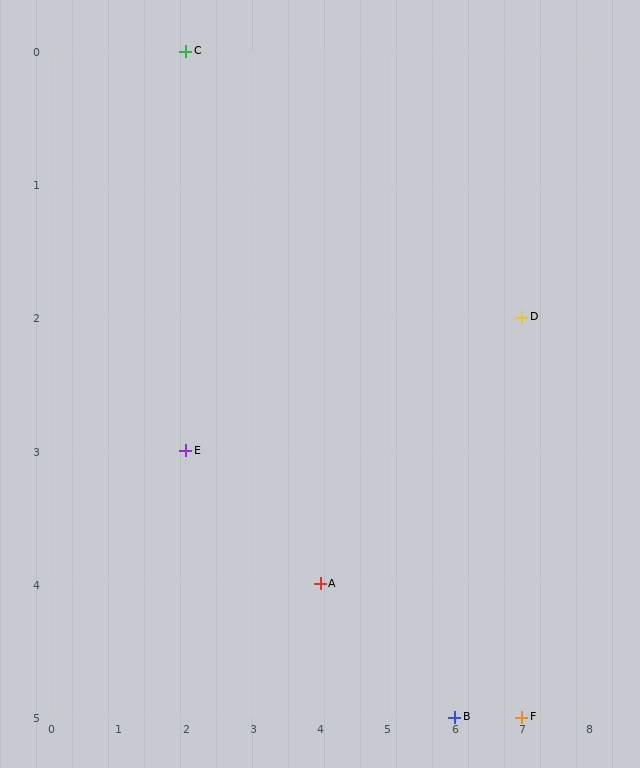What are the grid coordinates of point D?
Point D is at grid coordinates (7, 2).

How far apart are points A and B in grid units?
Points A and B are 2 columns and 1 row apart (about 2.2 grid units diagonally).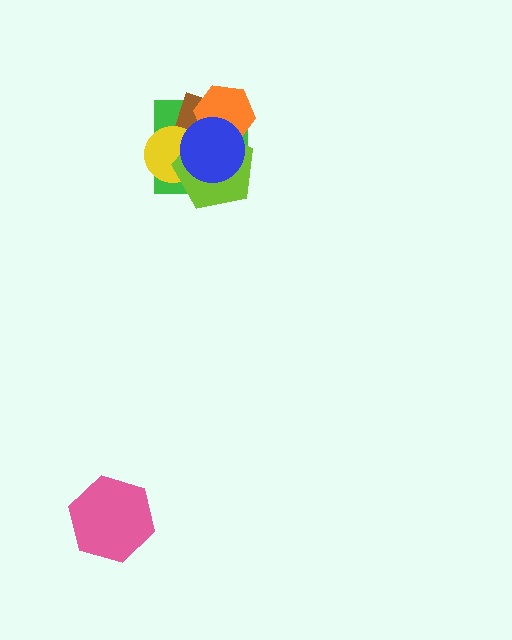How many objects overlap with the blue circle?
5 objects overlap with the blue circle.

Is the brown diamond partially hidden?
Yes, it is partially covered by another shape.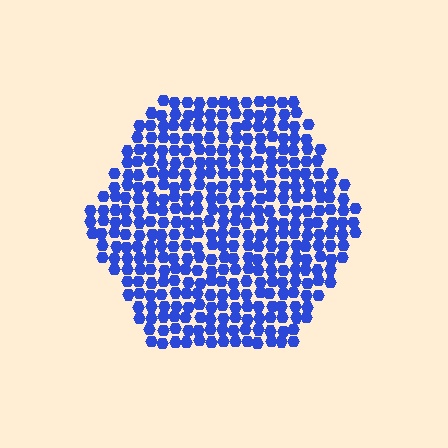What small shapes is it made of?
It is made of small hexagons.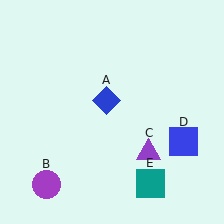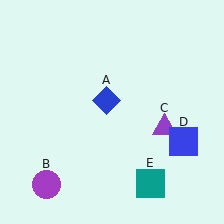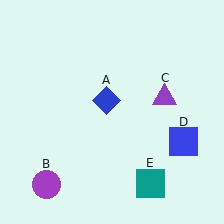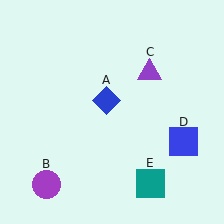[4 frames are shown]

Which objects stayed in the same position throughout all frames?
Blue diamond (object A) and purple circle (object B) and blue square (object D) and teal square (object E) remained stationary.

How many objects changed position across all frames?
1 object changed position: purple triangle (object C).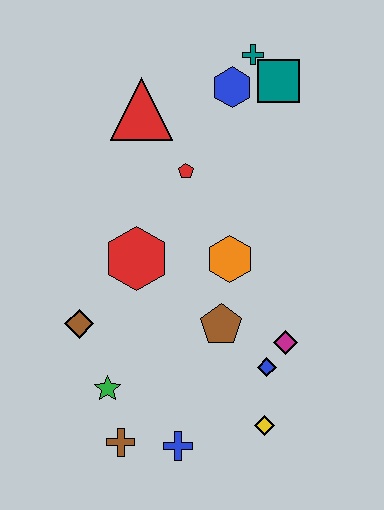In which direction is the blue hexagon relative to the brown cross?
The blue hexagon is above the brown cross.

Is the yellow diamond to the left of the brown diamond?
No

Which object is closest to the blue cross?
The brown cross is closest to the blue cross.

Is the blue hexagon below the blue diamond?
No